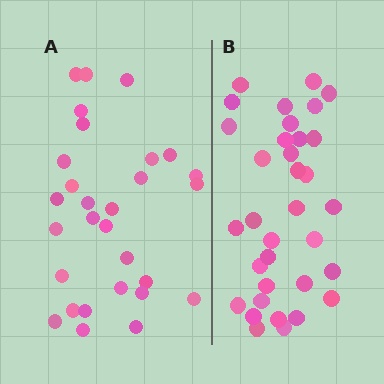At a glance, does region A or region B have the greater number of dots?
Region B (the right region) has more dots.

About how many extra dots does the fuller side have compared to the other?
Region B has about 5 more dots than region A.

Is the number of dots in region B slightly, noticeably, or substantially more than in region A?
Region B has only slightly more — the two regions are fairly close. The ratio is roughly 1.2 to 1.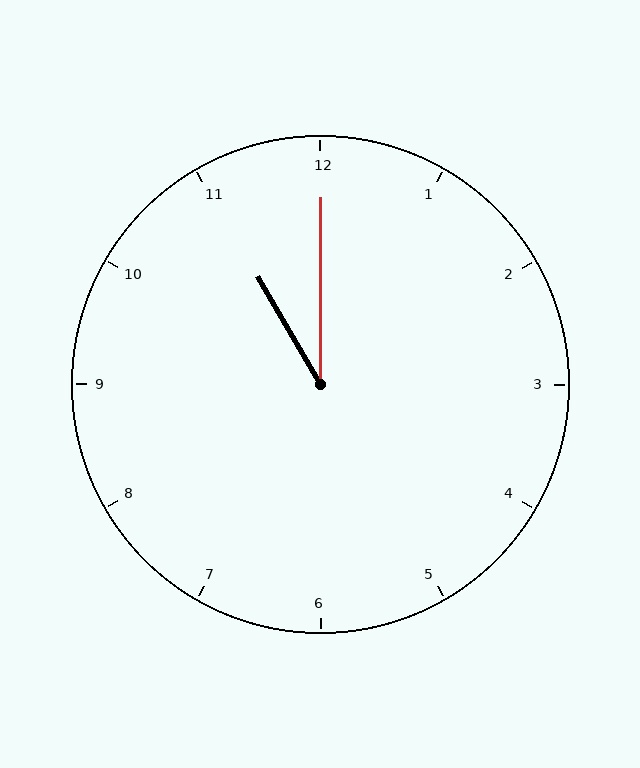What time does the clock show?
11:00.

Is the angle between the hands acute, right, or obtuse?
It is acute.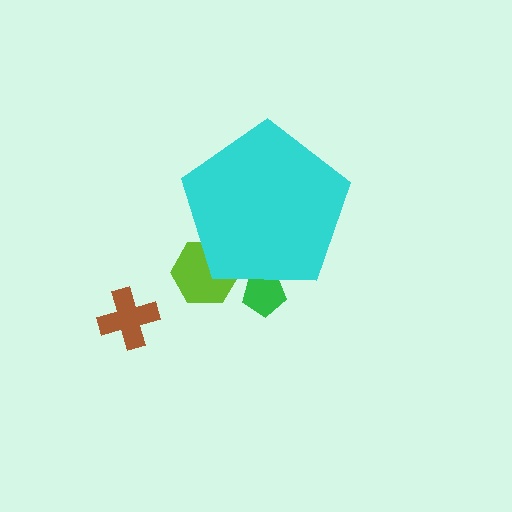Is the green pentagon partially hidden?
Yes, the green pentagon is partially hidden behind the cyan pentagon.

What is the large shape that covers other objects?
A cyan pentagon.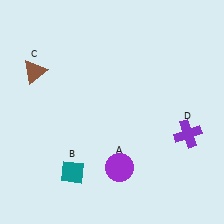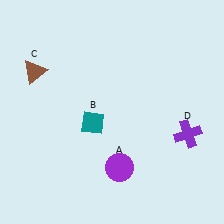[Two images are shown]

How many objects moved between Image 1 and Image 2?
1 object moved between the two images.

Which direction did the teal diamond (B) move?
The teal diamond (B) moved up.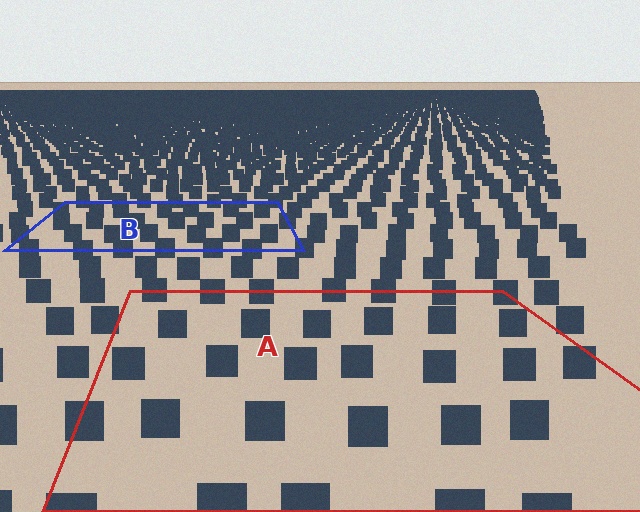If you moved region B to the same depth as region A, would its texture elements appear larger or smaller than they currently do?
They would appear larger. At a closer depth, the same texture elements are projected at a bigger on-screen size.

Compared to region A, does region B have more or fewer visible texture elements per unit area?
Region B has more texture elements per unit area — they are packed more densely because it is farther away.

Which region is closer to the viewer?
Region A is closer. The texture elements there are larger and more spread out.